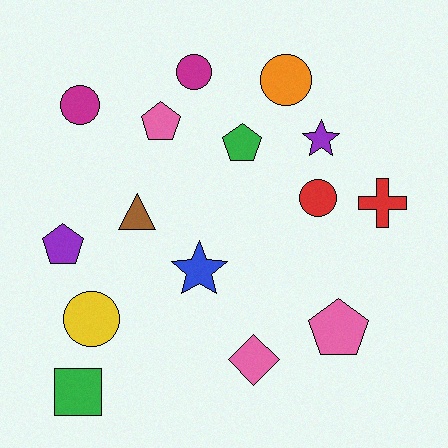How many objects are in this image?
There are 15 objects.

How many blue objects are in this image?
There is 1 blue object.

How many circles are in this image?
There are 5 circles.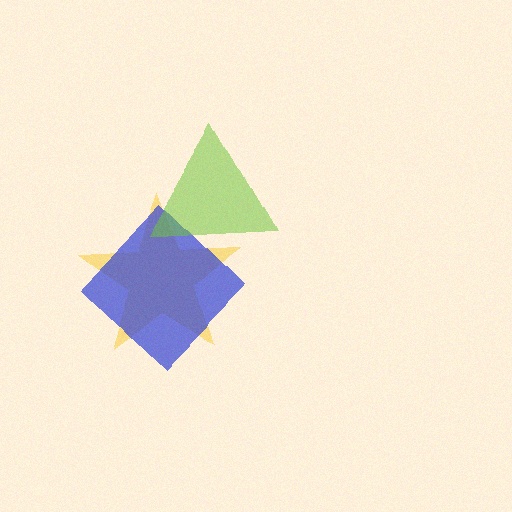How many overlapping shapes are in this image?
There are 3 overlapping shapes in the image.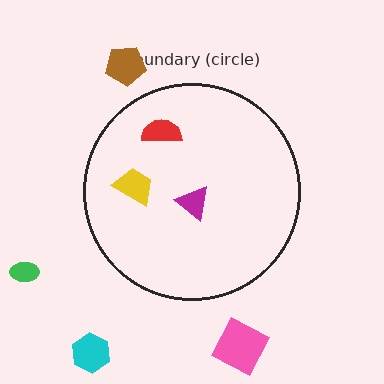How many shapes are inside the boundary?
3 inside, 4 outside.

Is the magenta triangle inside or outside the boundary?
Inside.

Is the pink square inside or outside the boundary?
Outside.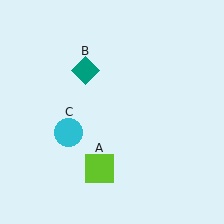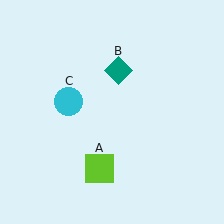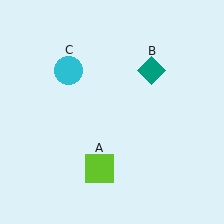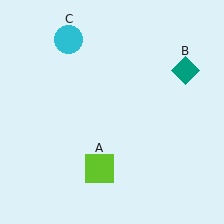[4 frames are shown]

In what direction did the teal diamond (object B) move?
The teal diamond (object B) moved right.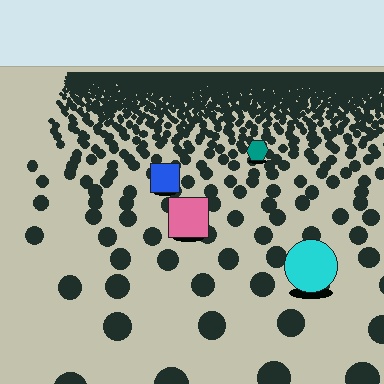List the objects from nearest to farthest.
From nearest to farthest: the cyan circle, the pink square, the blue square, the teal hexagon.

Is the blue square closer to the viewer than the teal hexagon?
Yes. The blue square is closer — you can tell from the texture gradient: the ground texture is coarser near it.